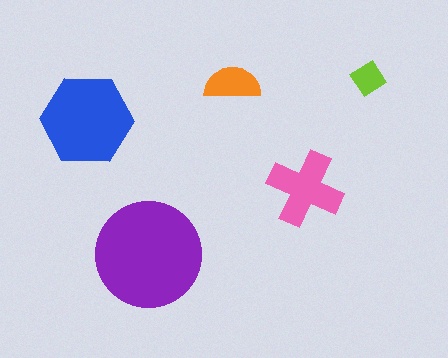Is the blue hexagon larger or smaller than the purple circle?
Smaller.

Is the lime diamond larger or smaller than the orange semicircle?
Smaller.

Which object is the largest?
The purple circle.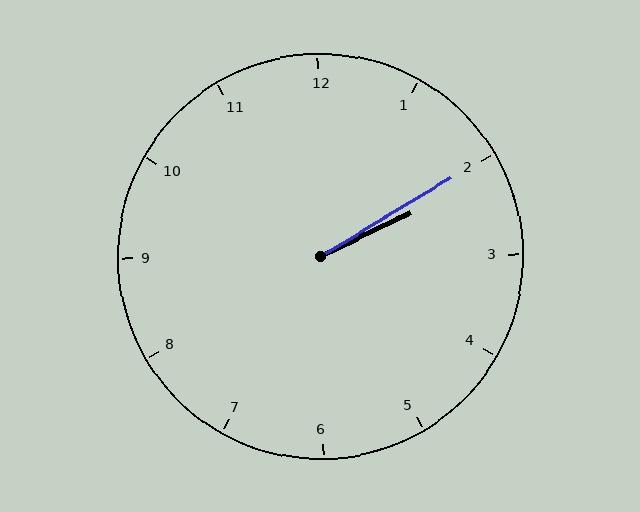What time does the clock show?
2:10.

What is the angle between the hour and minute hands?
Approximately 5 degrees.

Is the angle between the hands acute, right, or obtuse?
It is acute.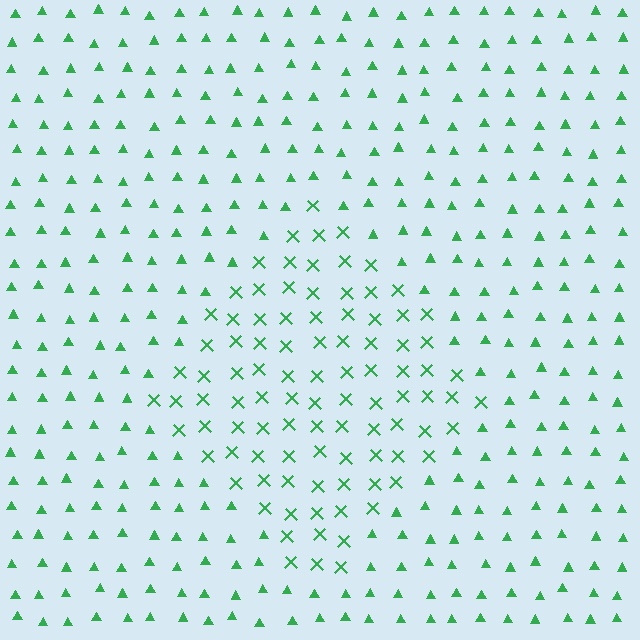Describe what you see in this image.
The image is filled with small green elements arranged in a uniform grid. A diamond-shaped region contains X marks, while the surrounding area contains triangles. The boundary is defined purely by the change in element shape.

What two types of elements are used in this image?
The image uses X marks inside the diamond region and triangles outside it.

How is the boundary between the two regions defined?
The boundary is defined by a change in element shape: X marks inside vs. triangles outside. All elements share the same color and spacing.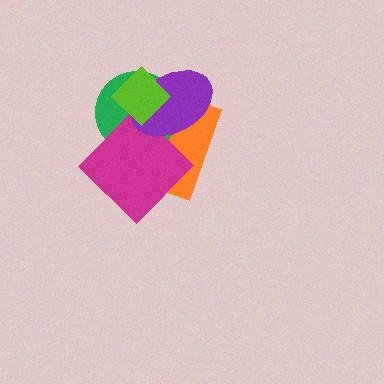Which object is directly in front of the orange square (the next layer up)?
The green circle is directly in front of the orange square.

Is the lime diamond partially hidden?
No, no other shape covers it.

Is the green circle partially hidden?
Yes, it is partially covered by another shape.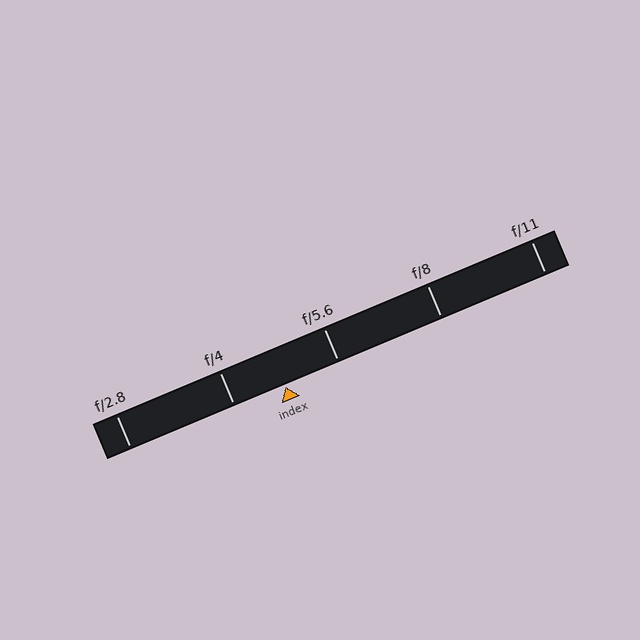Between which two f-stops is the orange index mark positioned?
The index mark is between f/4 and f/5.6.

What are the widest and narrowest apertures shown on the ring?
The widest aperture shown is f/2.8 and the narrowest is f/11.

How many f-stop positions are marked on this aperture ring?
There are 5 f-stop positions marked.